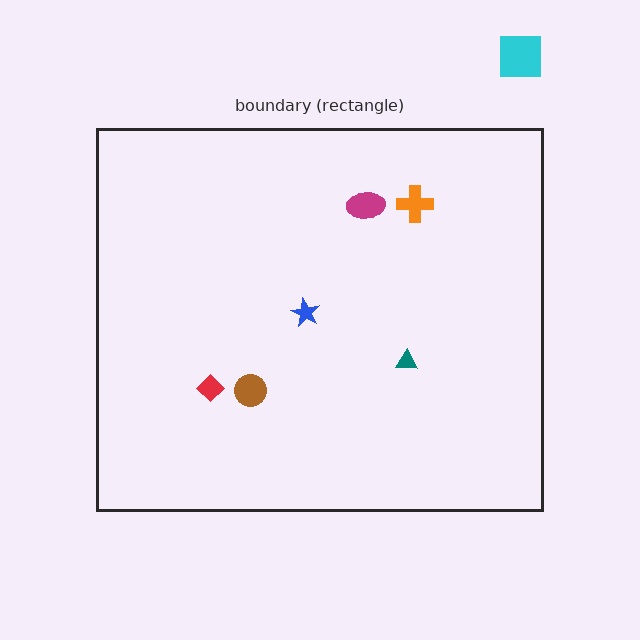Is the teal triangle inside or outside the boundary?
Inside.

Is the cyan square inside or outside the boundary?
Outside.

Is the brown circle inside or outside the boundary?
Inside.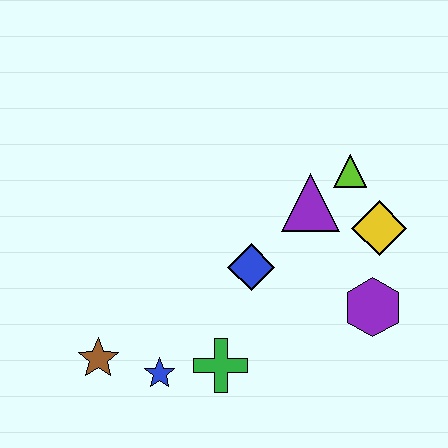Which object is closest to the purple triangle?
The lime triangle is closest to the purple triangle.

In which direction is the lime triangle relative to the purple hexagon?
The lime triangle is above the purple hexagon.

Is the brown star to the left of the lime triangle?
Yes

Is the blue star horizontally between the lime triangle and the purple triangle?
No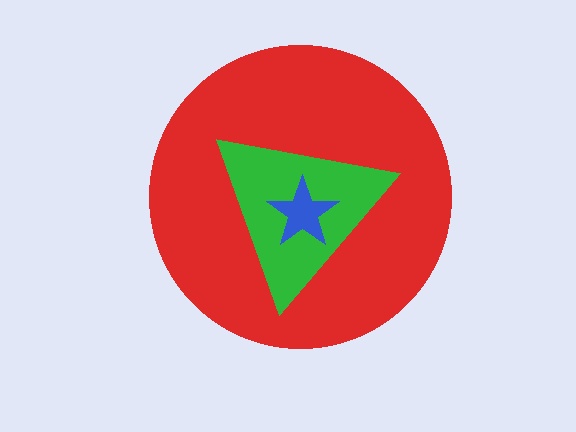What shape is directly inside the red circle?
The green triangle.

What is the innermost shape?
The blue star.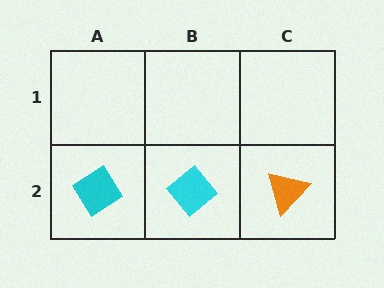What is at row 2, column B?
A cyan diamond.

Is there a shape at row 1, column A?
No, that cell is empty.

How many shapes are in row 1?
0 shapes.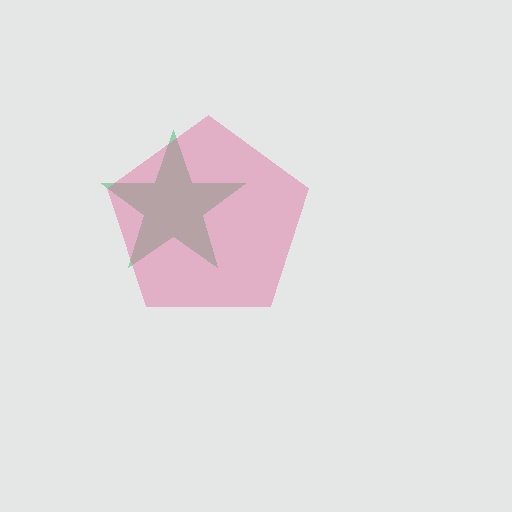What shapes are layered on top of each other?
The layered shapes are: a green star, a pink pentagon.